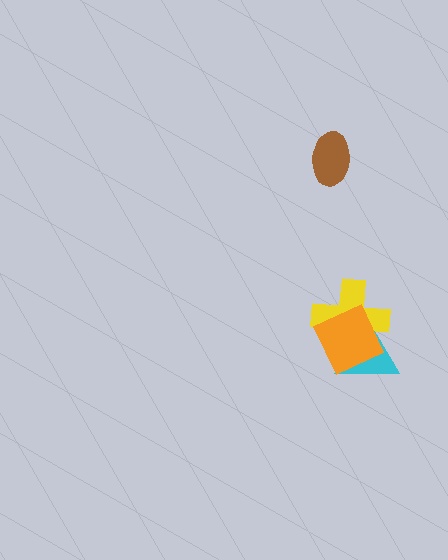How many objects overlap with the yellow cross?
2 objects overlap with the yellow cross.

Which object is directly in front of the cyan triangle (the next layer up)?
The yellow cross is directly in front of the cyan triangle.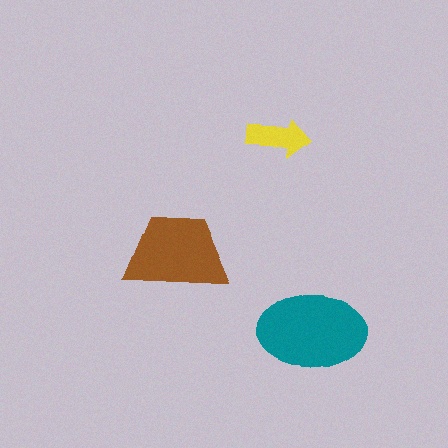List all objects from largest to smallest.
The teal ellipse, the brown trapezoid, the yellow arrow.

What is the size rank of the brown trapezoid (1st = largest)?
2nd.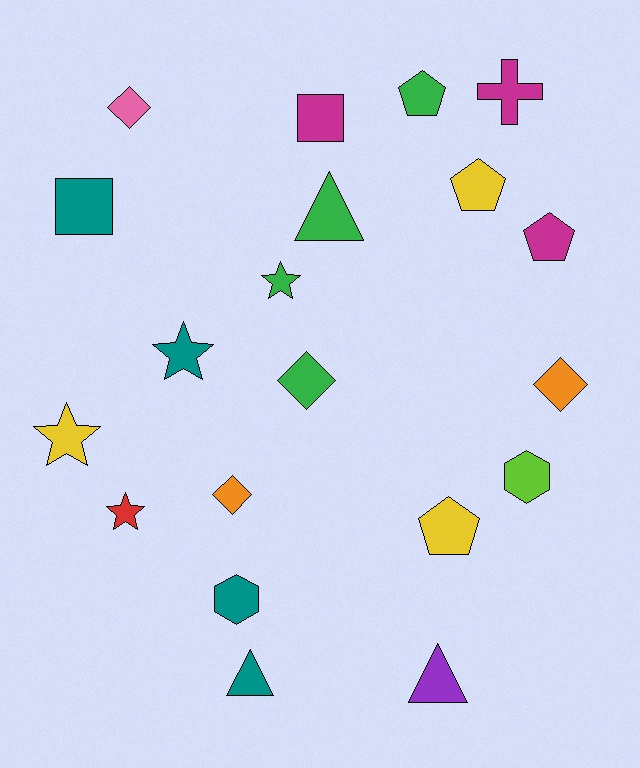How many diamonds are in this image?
There are 4 diamonds.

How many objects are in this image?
There are 20 objects.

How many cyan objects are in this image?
There are no cyan objects.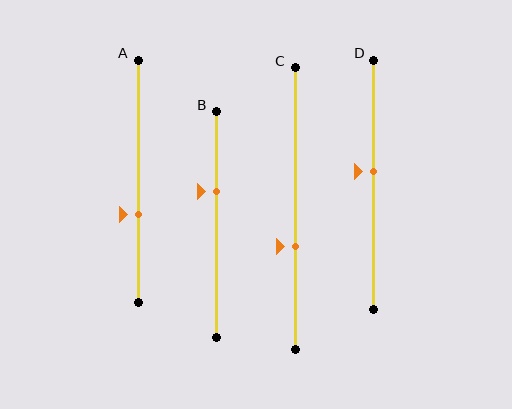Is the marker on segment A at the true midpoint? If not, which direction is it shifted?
No, the marker on segment A is shifted downward by about 14% of the segment length.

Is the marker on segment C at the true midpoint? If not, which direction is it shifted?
No, the marker on segment C is shifted downward by about 14% of the segment length.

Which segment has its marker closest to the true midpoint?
Segment D has its marker closest to the true midpoint.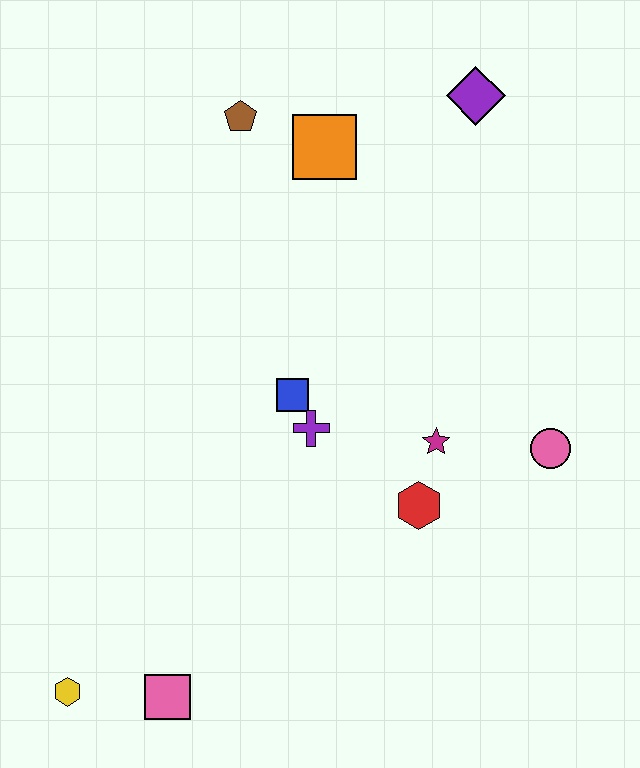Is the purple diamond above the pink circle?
Yes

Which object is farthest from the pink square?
The purple diamond is farthest from the pink square.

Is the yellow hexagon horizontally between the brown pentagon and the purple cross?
No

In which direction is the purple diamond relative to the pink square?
The purple diamond is above the pink square.